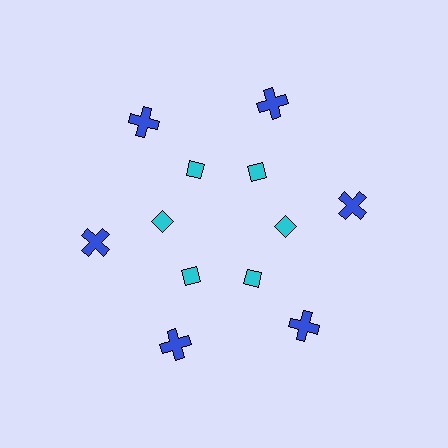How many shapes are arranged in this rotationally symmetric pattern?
There are 12 shapes, arranged in 6 groups of 2.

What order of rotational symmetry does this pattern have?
This pattern has 6-fold rotational symmetry.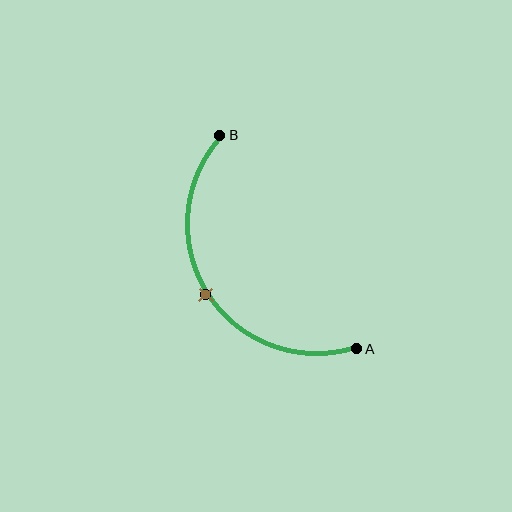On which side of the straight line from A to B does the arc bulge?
The arc bulges to the left of the straight line connecting A and B.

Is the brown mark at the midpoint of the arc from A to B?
Yes. The brown mark lies on the arc at equal arc-length from both A and B — it is the arc midpoint.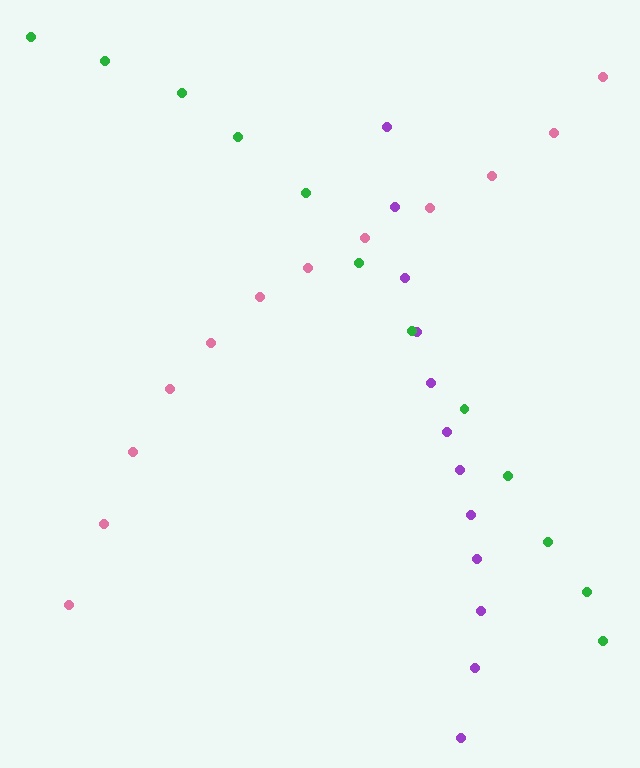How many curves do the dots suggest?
There are 3 distinct paths.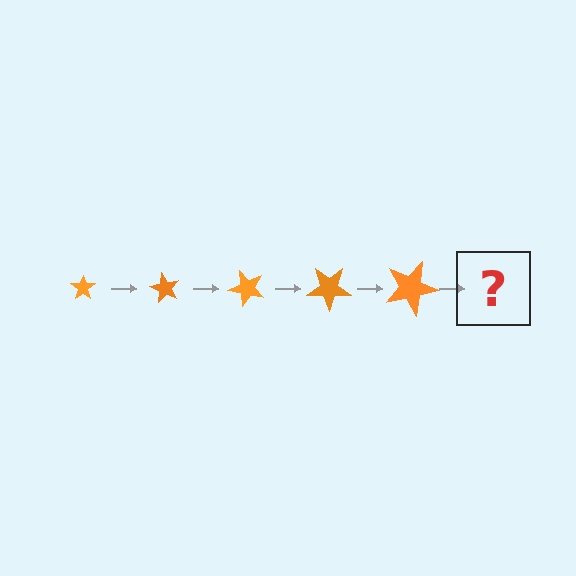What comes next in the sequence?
The next element should be a star, larger than the previous one and rotated 300 degrees from the start.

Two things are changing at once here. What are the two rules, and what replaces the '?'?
The two rules are that the star grows larger each step and it rotates 60 degrees each step. The '?' should be a star, larger than the previous one and rotated 300 degrees from the start.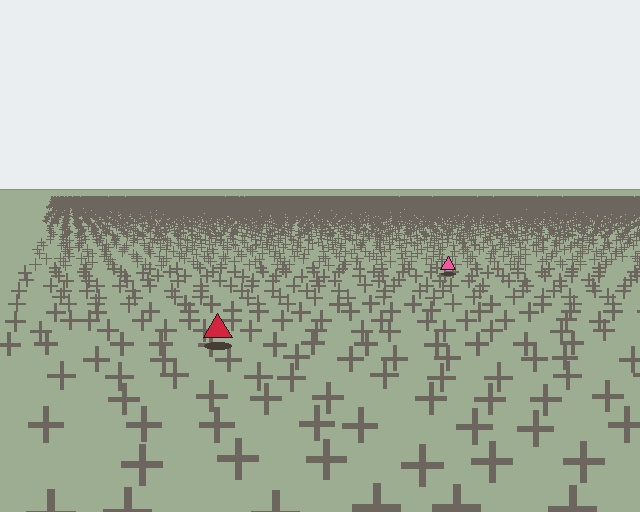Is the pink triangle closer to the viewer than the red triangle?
No. The red triangle is closer — you can tell from the texture gradient: the ground texture is coarser near it.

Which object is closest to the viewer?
The red triangle is closest. The texture marks near it are larger and more spread out.